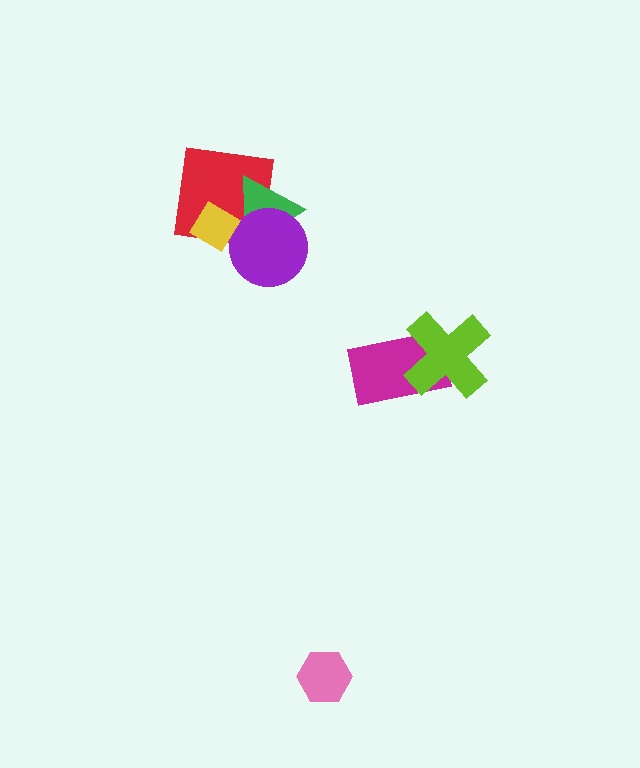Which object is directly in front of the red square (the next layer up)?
The green triangle is directly in front of the red square.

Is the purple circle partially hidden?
Yes, it is partially covered by another shape.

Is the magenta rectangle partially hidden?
Yes, it is partially covered by another shape.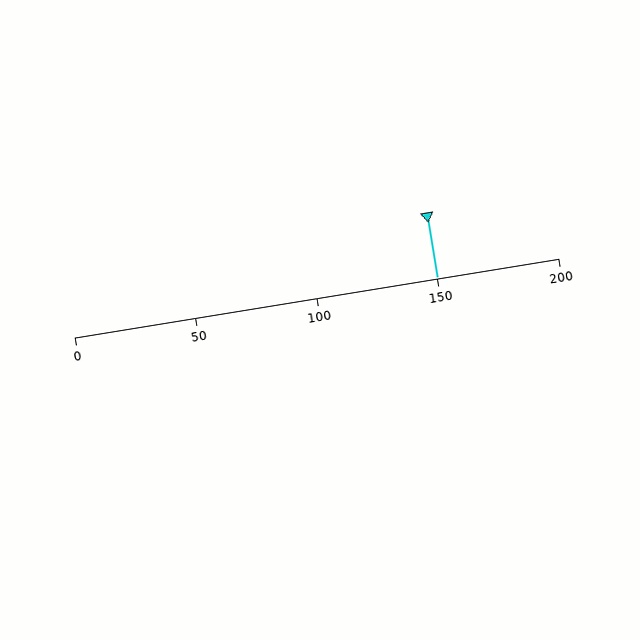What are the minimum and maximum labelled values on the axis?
The axis runs from 0 to 200.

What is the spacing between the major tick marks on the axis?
The major ticks are spaced 50 apart.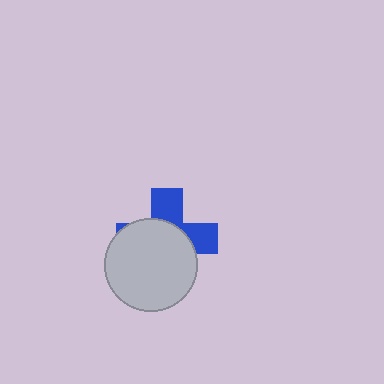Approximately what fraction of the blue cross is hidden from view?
Roughly 62% of the blue cross is hidden behind the light gray circle.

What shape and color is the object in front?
The object in front is a light gray circle.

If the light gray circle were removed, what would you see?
You would see the complete blue cross.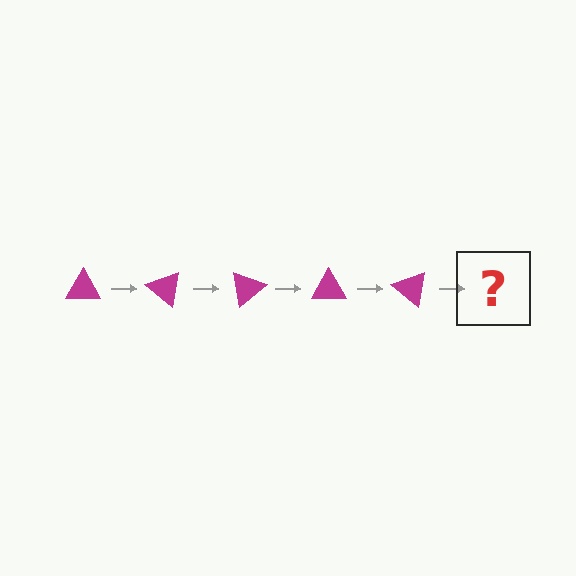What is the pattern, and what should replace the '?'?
The pattern is that the triangle rotates 40 degrees each step. The '?' should be a magenta triangle rotated 200 degrees.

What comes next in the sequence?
The next element should be a magenta triangle rotated 200 degrees.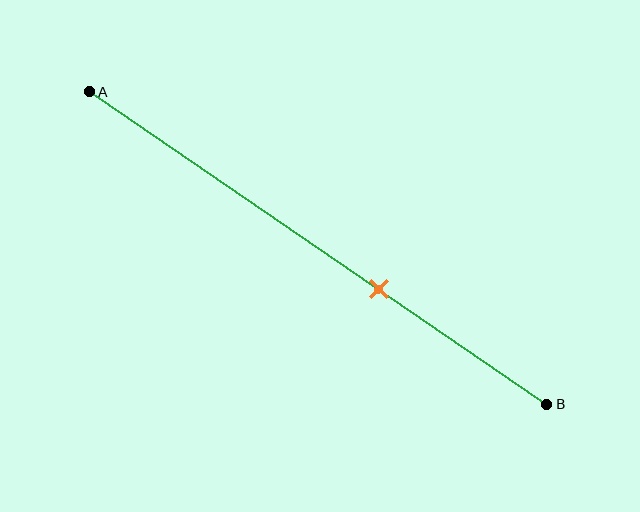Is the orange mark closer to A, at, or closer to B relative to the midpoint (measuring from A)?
The orange mark is closer to point B than the midpoint of segment AB.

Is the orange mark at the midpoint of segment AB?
No, the mark is at about 65% from A, not at the 50% midpoint.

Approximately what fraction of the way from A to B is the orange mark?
The orange mark is approximately 65% of the way from A to B.